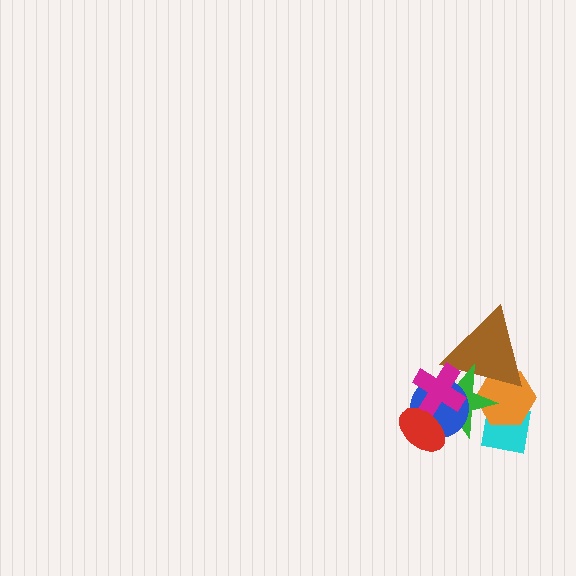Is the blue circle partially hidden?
Yes, it is partially covered by another shape.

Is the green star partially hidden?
Yes, it is partially covered by another shape.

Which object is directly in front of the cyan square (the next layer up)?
The orange hexagon is directly in front of the cyan square.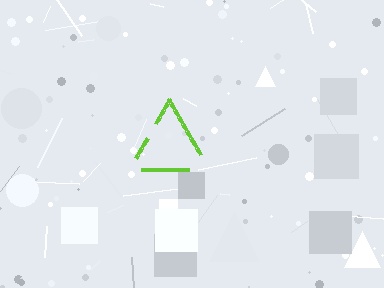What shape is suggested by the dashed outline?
The dashed outline suggests a triangle.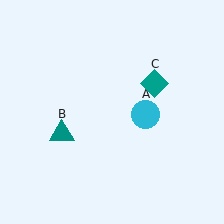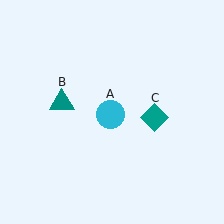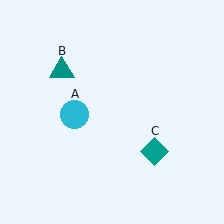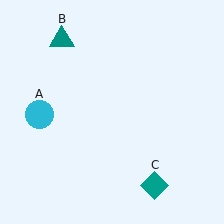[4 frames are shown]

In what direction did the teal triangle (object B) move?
The teal triangle (object B) moved up.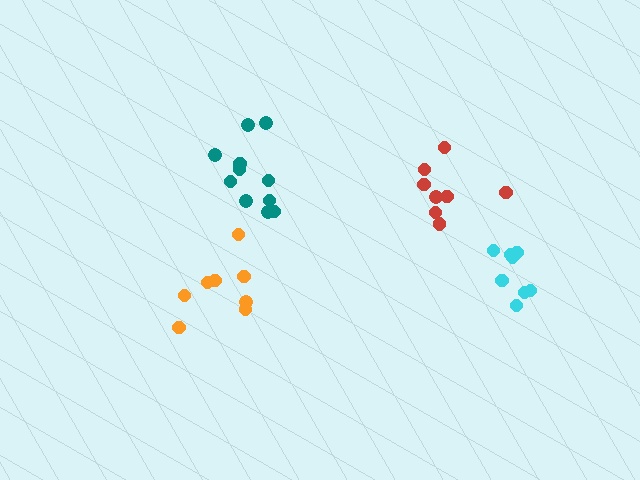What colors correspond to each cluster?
The clusters are colored: teal, orange, cyan, red.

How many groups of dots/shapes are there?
There are 4 groups.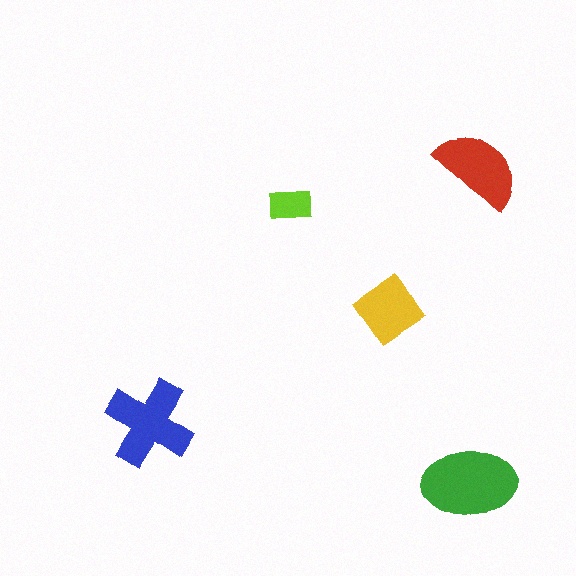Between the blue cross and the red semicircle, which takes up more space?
The blue cross.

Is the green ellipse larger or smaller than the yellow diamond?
Larger.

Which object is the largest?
The green ellipse.